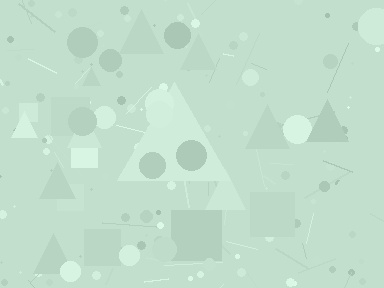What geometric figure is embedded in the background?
A triangle is embedded in the background.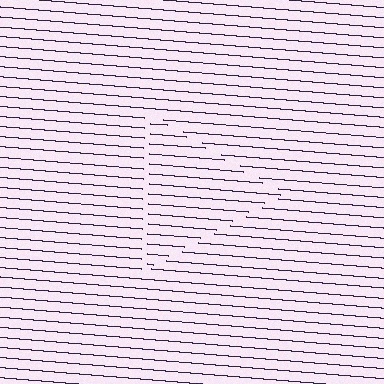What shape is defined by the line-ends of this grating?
An illusory triangle. The interior of the shape contains the same grating, shifted by half a period — the contour is defined by the phase discontinuity where line-ends from the inner and outer gratings abut.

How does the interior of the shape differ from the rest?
The interior of the shape contains the same grating, shifted by half a period — the contour is defined by the phase discontinuity where line-ends from the inner and outer gratings abut.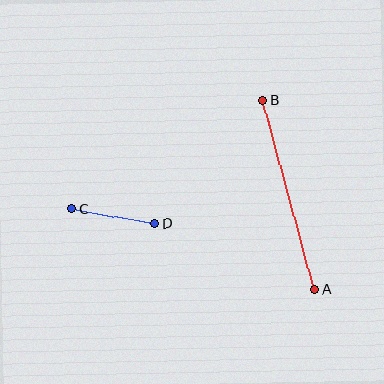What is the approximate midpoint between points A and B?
The midpoint is at approximately (289, 195) pixels.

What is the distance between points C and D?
The distance is approximately 84 pixels.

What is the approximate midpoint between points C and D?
The midpoint is at approximately (113, 216) pixels.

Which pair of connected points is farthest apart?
Points A and B are farthest apart.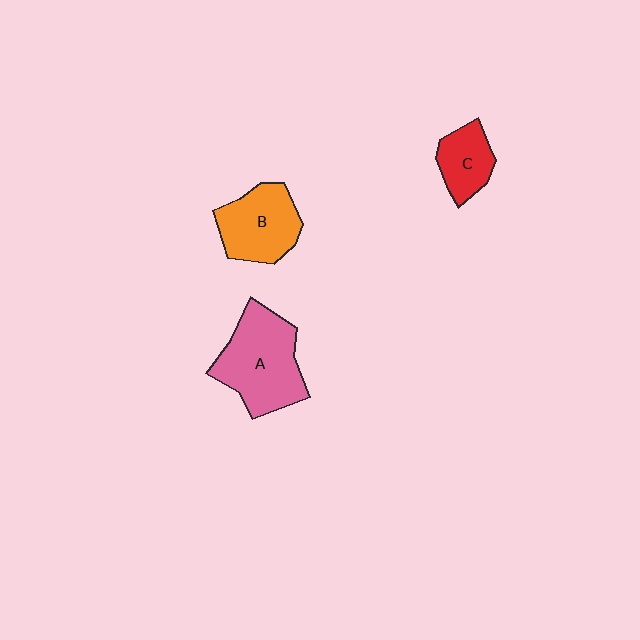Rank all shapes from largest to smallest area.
From largest to smallest: A (pink), B (orange), C (red).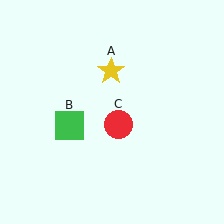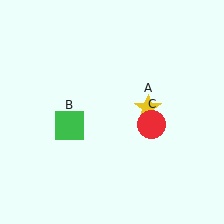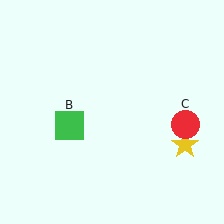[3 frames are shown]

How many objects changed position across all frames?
2 objects changed position: yellow star (object A), red circle (object C).